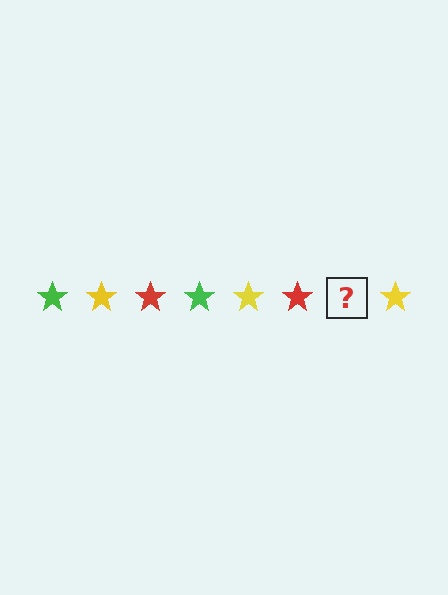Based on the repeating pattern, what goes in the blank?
The blank should be a green star.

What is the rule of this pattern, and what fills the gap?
The rule is that the pattern cycles through green, yellow, red stars. The gap should be filled with a green star.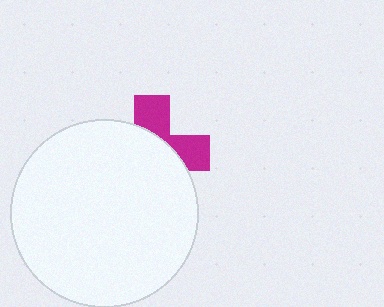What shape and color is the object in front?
The object in front is a white circle.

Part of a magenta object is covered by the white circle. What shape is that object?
It is a cross.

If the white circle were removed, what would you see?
You would see the complete magenta cross.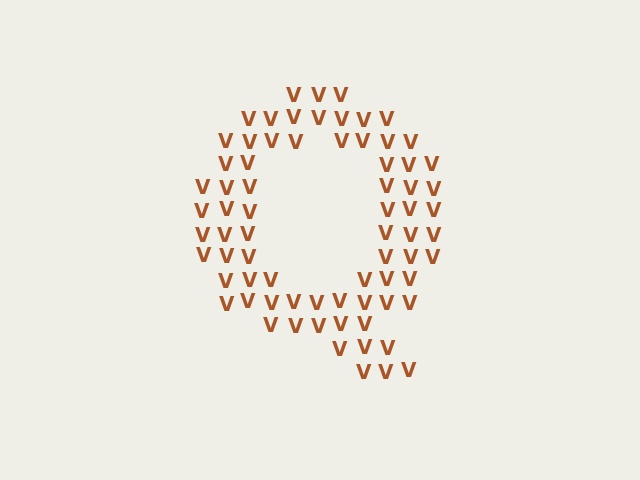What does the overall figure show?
The overall figure shows the letter Q.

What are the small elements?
The small elements are letter V's.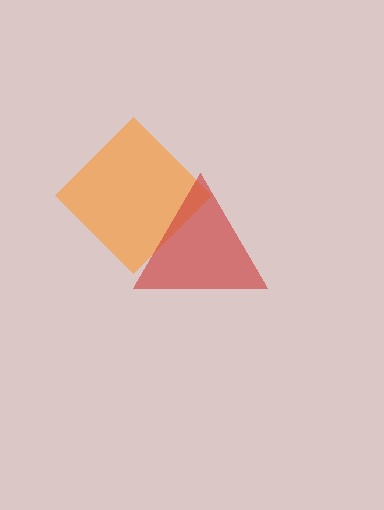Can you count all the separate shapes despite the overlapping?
Yes, there are 2 separate shapes.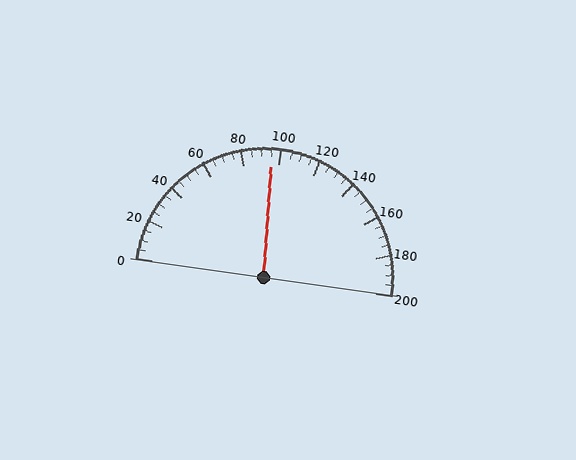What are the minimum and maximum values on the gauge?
The gauge ranges from 0 to 200.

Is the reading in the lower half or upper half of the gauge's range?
The reading is in the lower half of the range (0 to 200).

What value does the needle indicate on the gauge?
The needle indicates approximately 95.